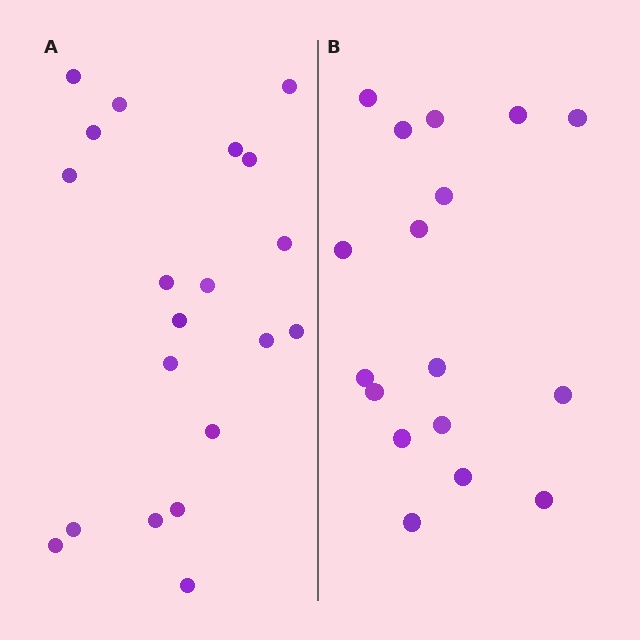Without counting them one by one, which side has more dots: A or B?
Region A (the left region) has more dots.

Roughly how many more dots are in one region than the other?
Region A has just a few more — roughly 2 or 3 more dots than region B.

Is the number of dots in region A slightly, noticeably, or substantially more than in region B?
Region A has only slightly more — the two regions are fairly close. The ratio is roughly 1.2 to 1.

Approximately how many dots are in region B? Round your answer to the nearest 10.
About 20 dots. (The exact count is 17, which rounds to 20.)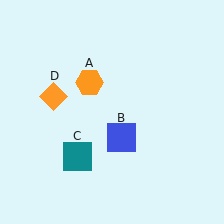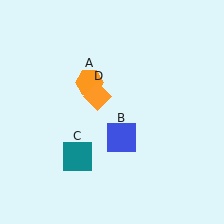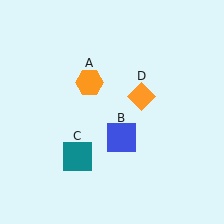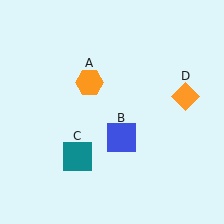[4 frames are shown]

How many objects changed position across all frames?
1 object changed position: orange diamond (object D).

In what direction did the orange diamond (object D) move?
The orange diamond (object D) moved right.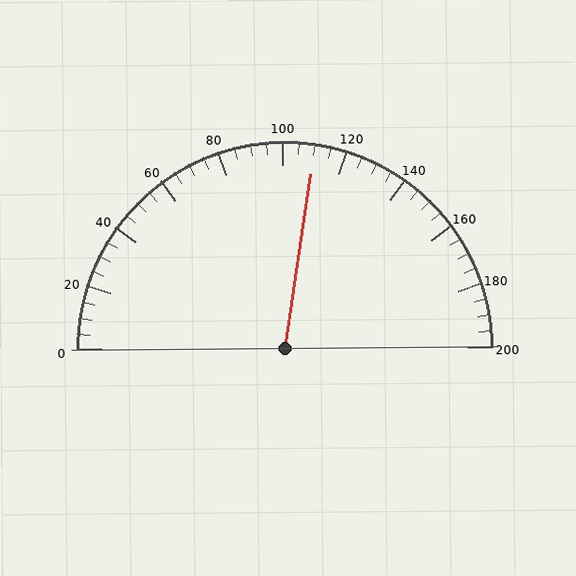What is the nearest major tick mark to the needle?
The nearest major tick mark is 120.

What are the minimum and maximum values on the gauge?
The gauge ranges from 0 to 200.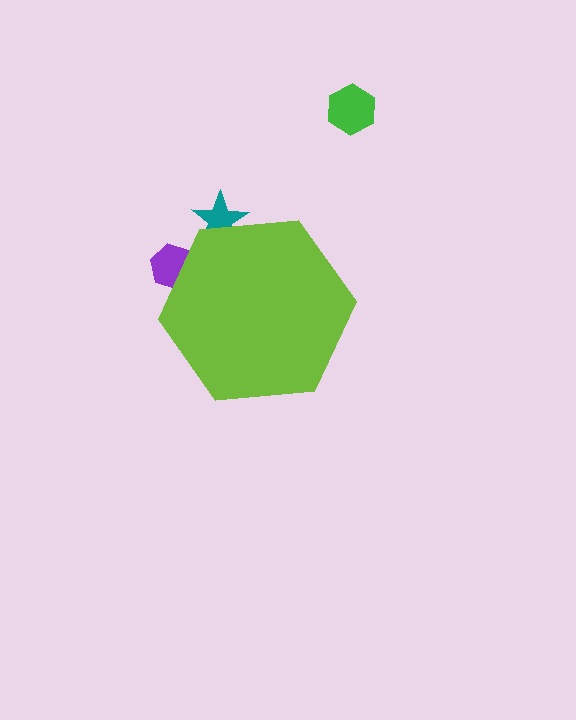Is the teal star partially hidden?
Yes, the teal star is partially hidden behind the lime hexagon.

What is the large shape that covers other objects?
A lime hexagon.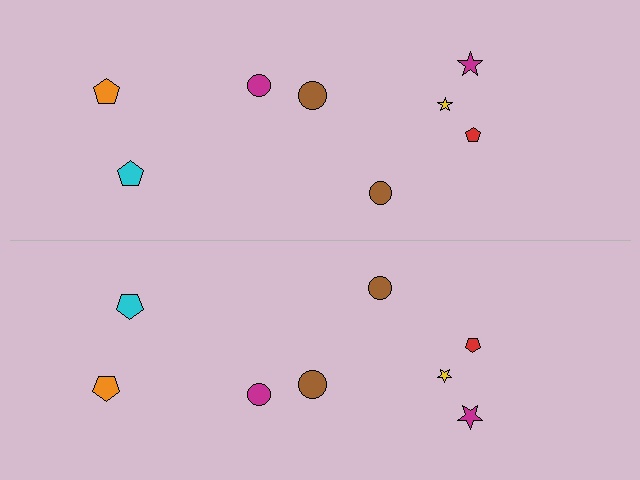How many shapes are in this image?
There are 16 shapes in this image.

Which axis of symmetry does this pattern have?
The pattern has a horizontal axis of symmetry running through the center of the image.